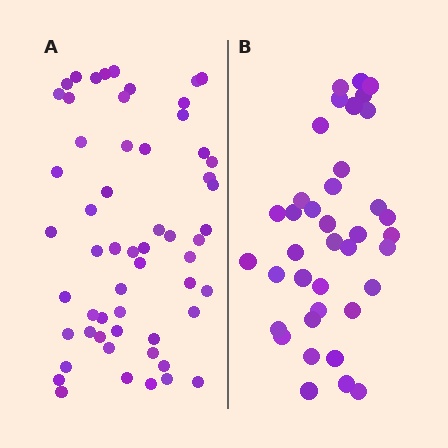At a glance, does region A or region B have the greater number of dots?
Region A (the left region) has more dots.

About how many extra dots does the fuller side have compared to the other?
Region A has approximately 20 more dots than region B.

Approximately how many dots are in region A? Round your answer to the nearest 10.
About 60 dots. (The exact count is 57, which rounds to 60.)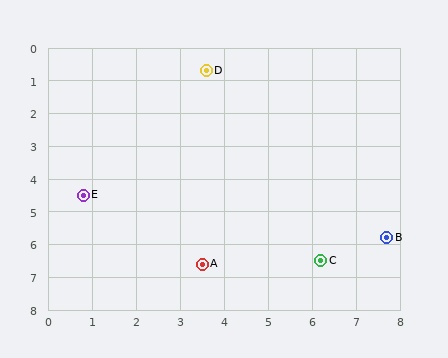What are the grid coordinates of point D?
Point D is at approximately (3.6, 0.7).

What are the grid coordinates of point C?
Point C is at approximately (6.2, 6.5).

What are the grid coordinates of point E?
Point E is at approximately (0.8, 4.5).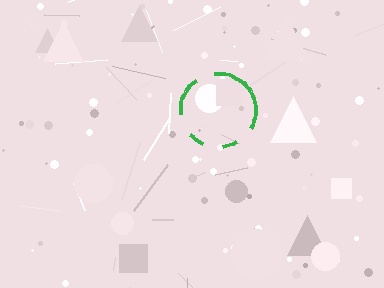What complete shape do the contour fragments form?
The contour fragments form a circle.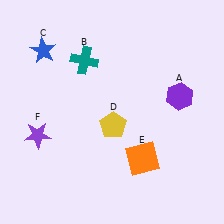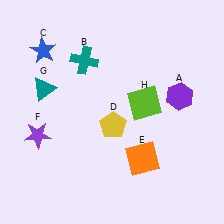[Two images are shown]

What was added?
A teal triangle (G), a lime square (H) were added in Image 2.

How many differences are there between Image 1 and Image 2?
There are 2 differences between the two images.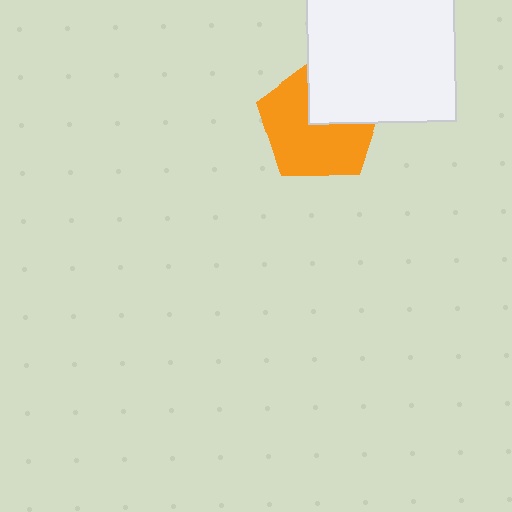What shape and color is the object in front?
The object in front is a white square.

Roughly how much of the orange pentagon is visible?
Most of it is visible (roughly 66%).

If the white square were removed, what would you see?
You would see the complete orange pentagon.